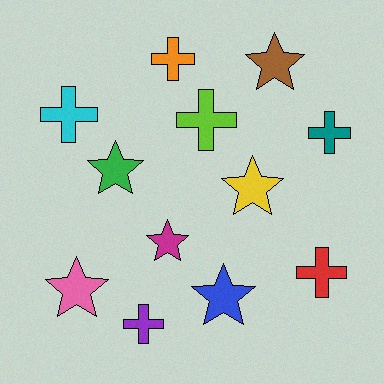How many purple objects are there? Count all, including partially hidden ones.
There is 1 purple object.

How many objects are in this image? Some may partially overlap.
There are 12 objects.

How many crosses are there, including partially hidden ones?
There are 6 crosses.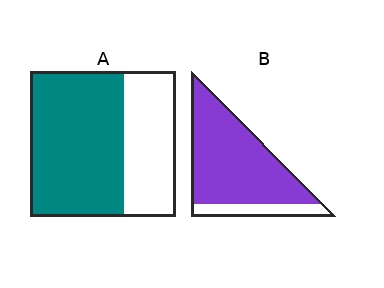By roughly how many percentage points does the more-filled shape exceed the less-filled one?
By roughly 20 percentage points (B over A).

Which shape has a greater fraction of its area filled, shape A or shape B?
Shape B.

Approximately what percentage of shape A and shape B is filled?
A is approximately 65% and B is approximately 85%.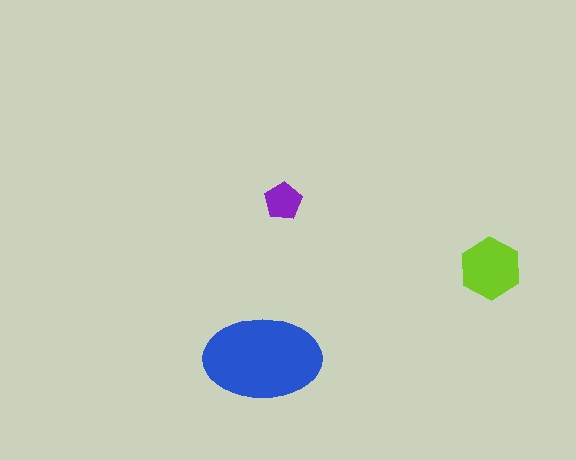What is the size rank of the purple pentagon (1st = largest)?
3rd.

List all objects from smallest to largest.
The purple pentagon, the lime hexagon, the blue ellipse.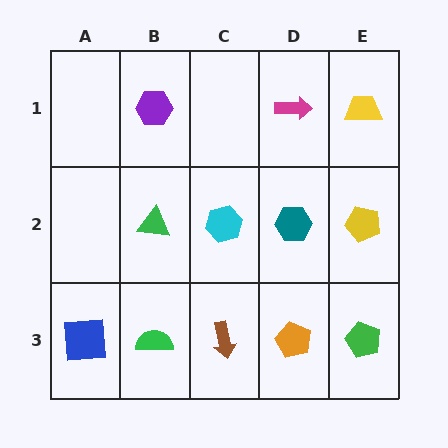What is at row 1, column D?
A magenta arrow.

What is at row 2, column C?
A cyan hexagon.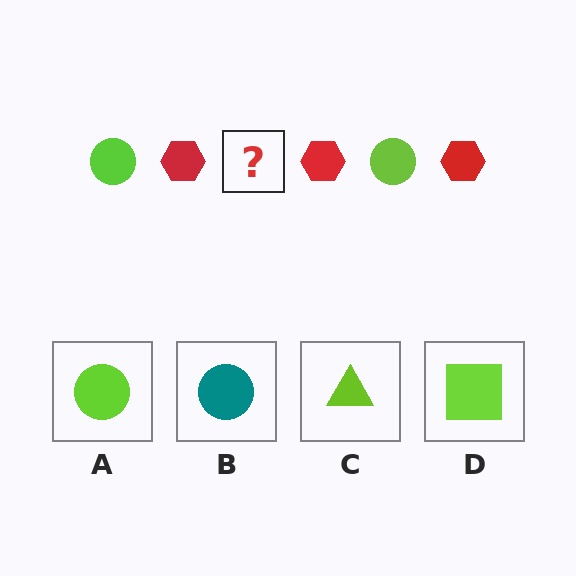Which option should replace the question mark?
Option A.